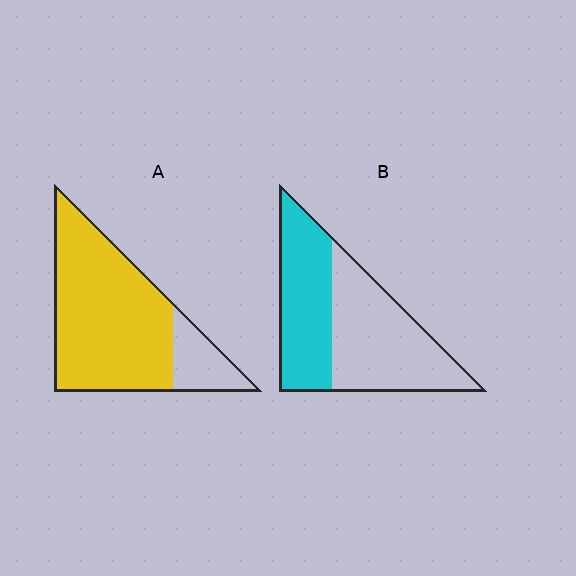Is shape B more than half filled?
No.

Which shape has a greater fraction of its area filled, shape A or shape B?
Shape A.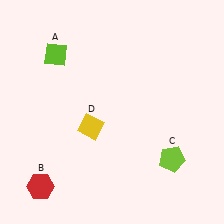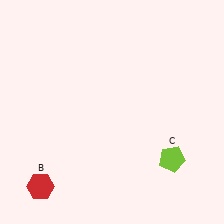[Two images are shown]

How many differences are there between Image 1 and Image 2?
There are 2 differences between the two images.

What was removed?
The yellow diamond (D), the lime diamond (A) were removed in Image 2.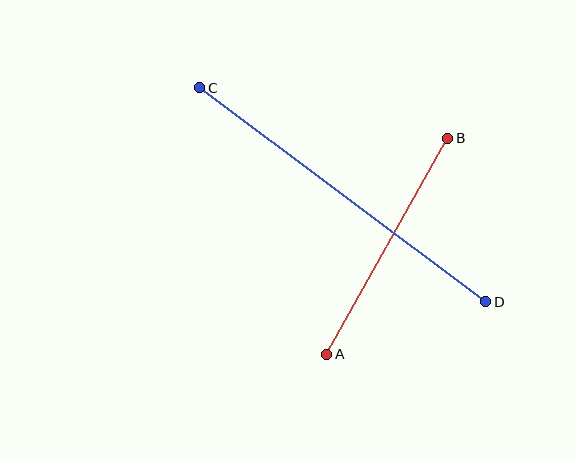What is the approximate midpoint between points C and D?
The midpoint is at approximately (343, 195) pixels.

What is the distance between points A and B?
The distance is approximately 247 pixels.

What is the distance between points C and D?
The distance is approximately 357 pixels.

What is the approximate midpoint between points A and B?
The midpoint is at approximately (387, 246) pixels.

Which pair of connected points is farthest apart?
Points C and D are farthest apart.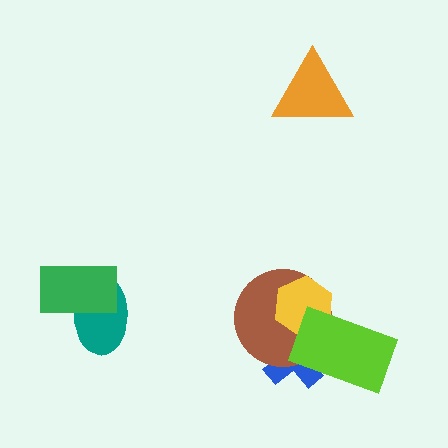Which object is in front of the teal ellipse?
The green rectangle is in front of the teal ellipse.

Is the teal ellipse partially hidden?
Yes, it is partially covered by another shape.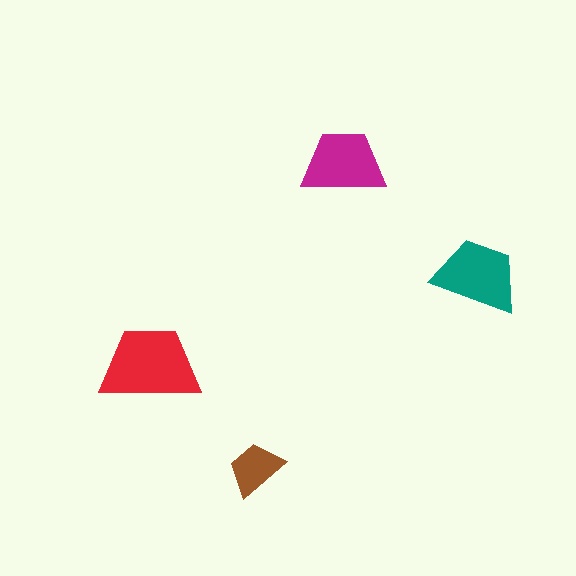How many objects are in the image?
There are 4 objects in the image.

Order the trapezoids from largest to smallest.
the red one, the teal one, the magenta one, the brown one.